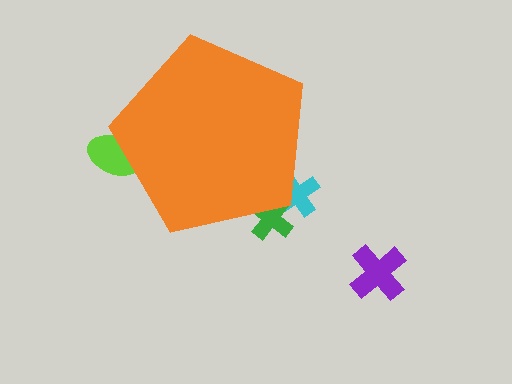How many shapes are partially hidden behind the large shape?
3 shapes are partially hidden.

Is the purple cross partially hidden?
No, the purple cross is fully visible.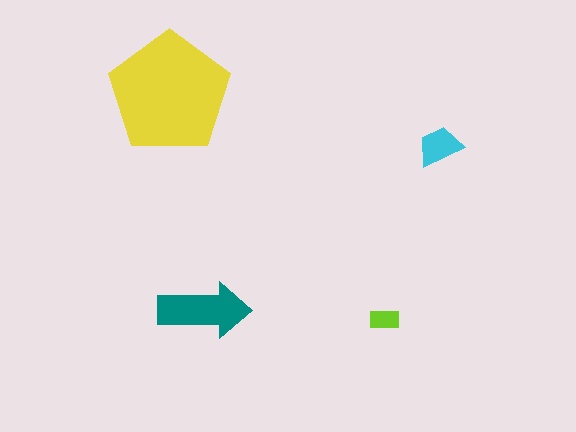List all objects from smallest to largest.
The lime rectangle, the cyan trapezoid, the teal arrow, the yellow pentagon.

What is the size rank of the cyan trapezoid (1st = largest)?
3rd.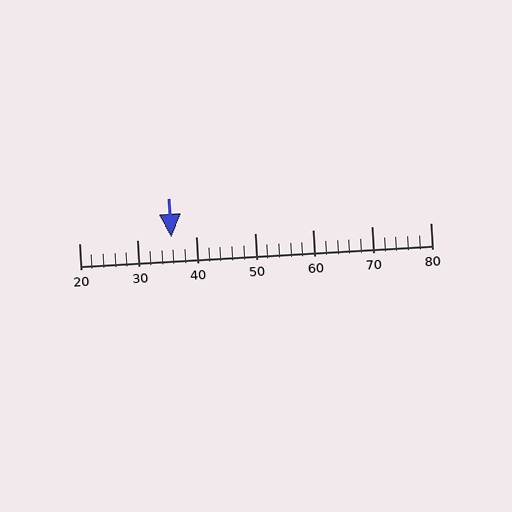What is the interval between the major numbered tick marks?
The major tick marks are spaced 10 units apart.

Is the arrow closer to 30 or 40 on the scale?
The arrow is closer to 40.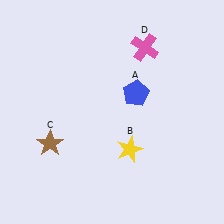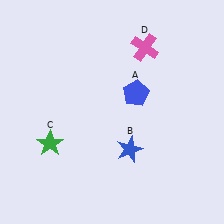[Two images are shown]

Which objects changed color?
B changed from yellow to blue. C changed from brown to green.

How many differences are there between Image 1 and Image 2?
There are 2 differences between the two images.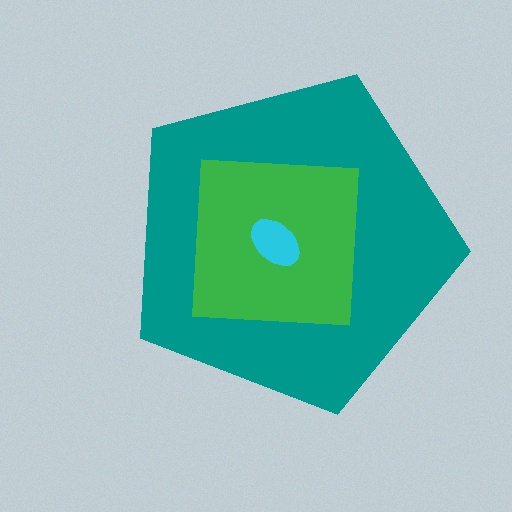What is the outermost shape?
The teal pentagon.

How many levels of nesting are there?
3.